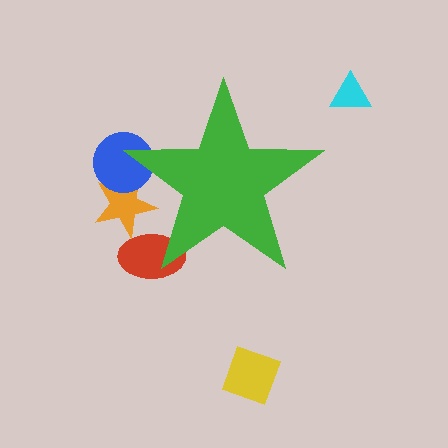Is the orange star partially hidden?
Yes, the orange star is partially hidden behind the green star.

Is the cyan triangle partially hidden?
No, the cyan triangle is fully visible.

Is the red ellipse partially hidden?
Yes, the red ellipse is partially hidden behind the green star.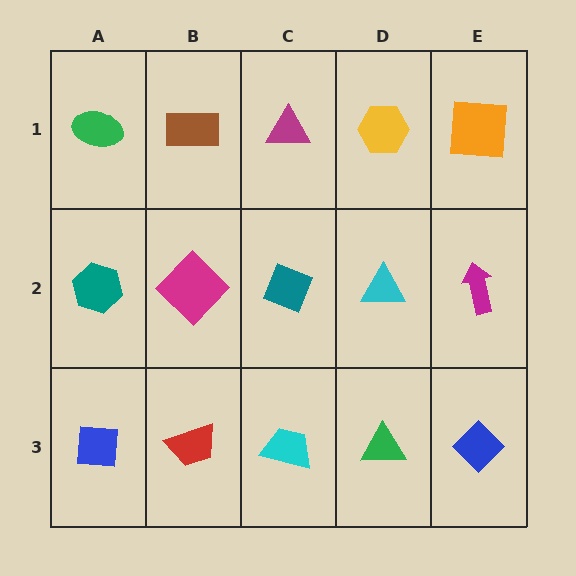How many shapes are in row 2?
5 shapes.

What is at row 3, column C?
A cyan trapezoid.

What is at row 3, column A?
A blue square.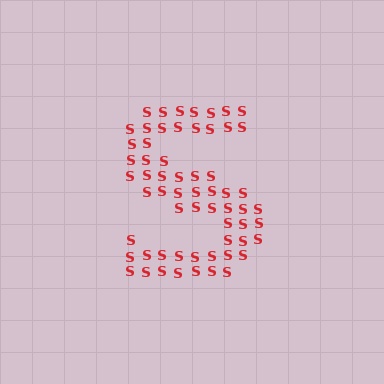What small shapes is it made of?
It is made of small letter S's.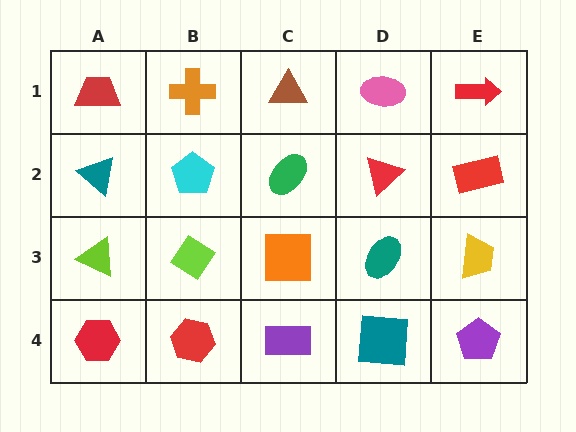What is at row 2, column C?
A green ellipse.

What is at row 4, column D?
A teal square.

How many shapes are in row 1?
5 shapes.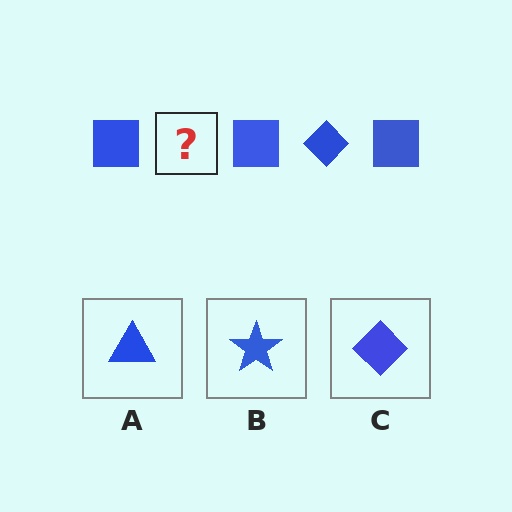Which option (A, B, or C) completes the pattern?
C.